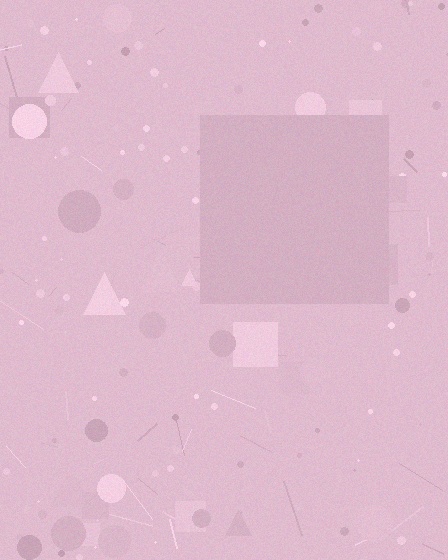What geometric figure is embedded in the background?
A square is embedded in the background.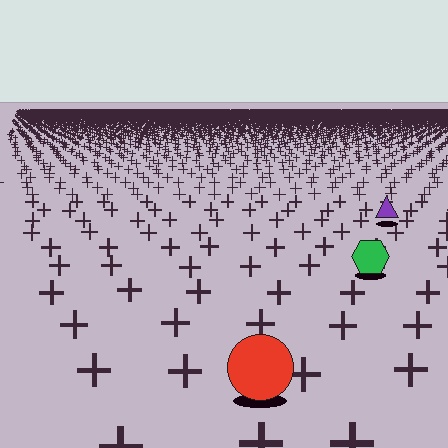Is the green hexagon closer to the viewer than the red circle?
No. The red circle is closer — you can tell from the texture gradient: the ground texture is coarser near it.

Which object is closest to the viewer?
The red circle is closest. The texture marks near it are larger and more spread out.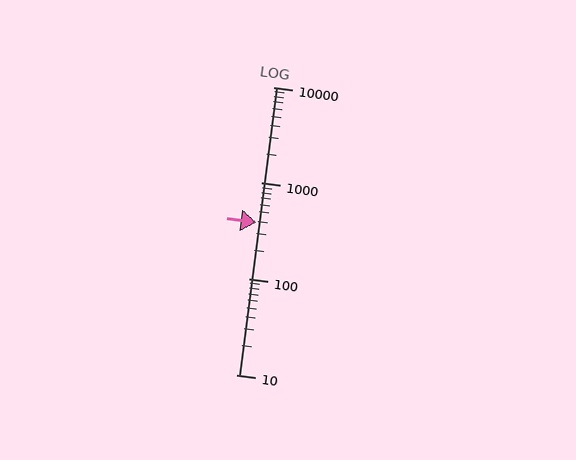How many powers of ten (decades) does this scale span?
The scale spans 3 decades, from 10 to 10000.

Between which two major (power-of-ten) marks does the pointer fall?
The pointer is between 100 and 1000.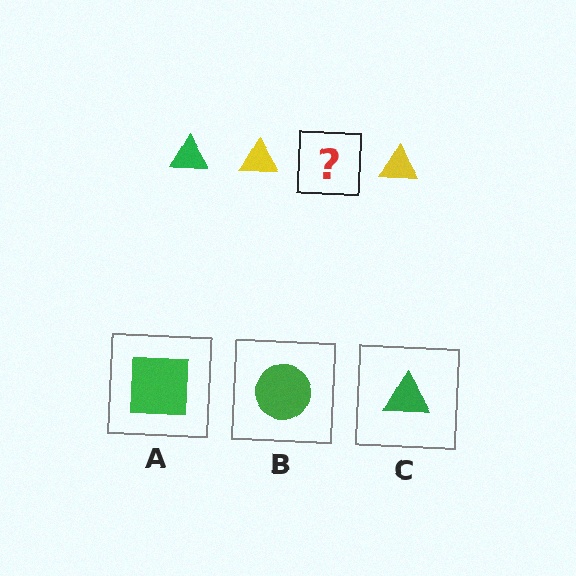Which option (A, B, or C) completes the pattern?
C.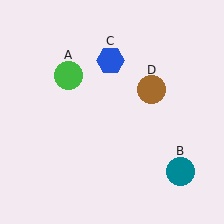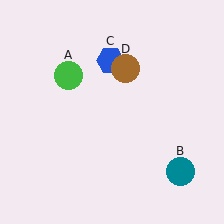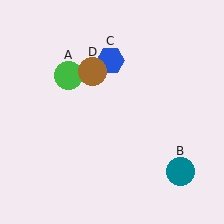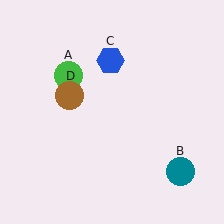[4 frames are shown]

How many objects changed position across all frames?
1 object changed position: brown circle (object D).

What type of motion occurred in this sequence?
The brown circle (object D) rotated counterclockwise around the center of the scene.